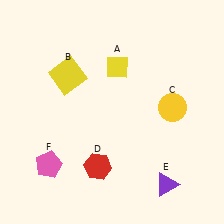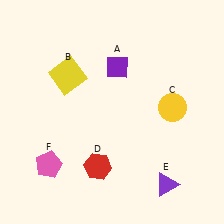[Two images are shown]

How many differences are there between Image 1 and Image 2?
There is 1 difference between the two images.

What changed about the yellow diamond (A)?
In Image 1, A is yellow. In Image 2, it changed to purple.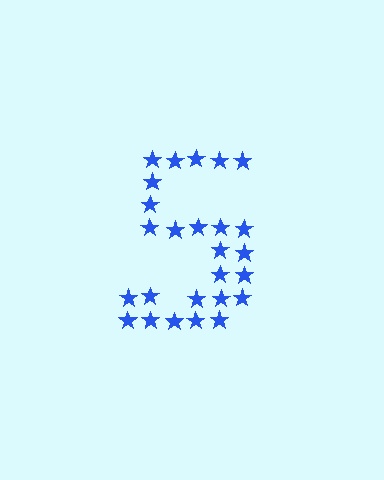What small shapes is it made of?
It is made of small stars.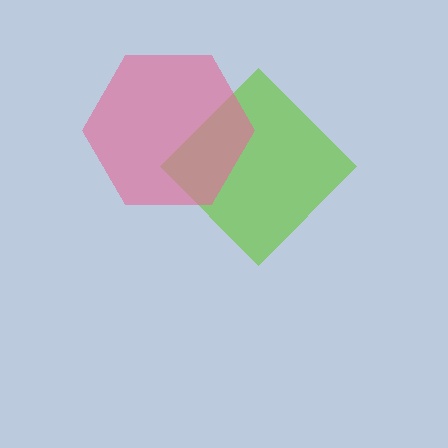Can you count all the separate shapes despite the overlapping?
Yes, there are 2 separate shapes.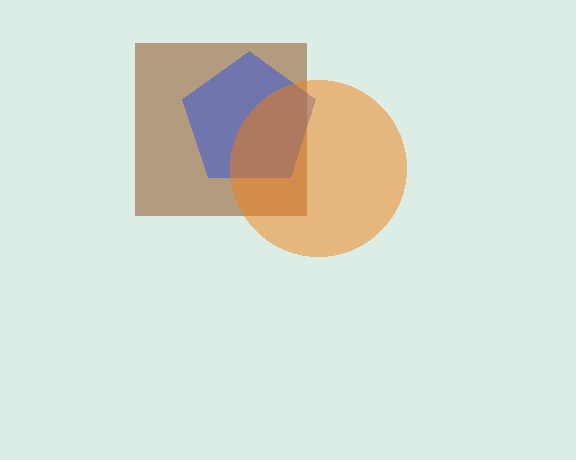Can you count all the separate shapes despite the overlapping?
Yes, there are 3 separate shapes.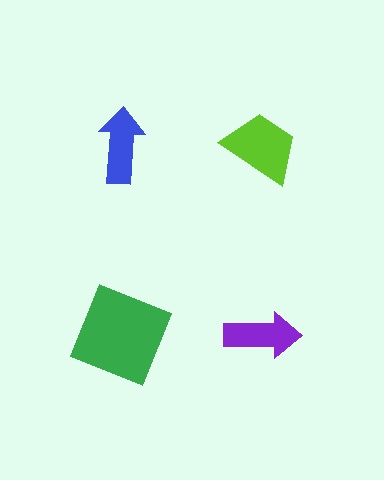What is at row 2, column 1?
A green square.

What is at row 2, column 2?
A purple arrow.